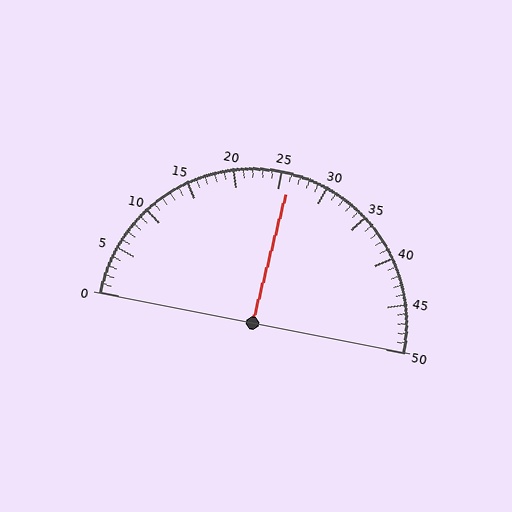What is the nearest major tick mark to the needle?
The nearest major tick mark is 25.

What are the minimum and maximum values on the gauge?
The gauge ranges from 0 to 50.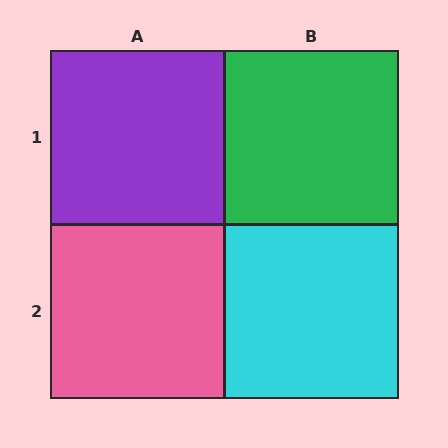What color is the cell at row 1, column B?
Green.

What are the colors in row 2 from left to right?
Pink, cyan.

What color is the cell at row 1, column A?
Purple.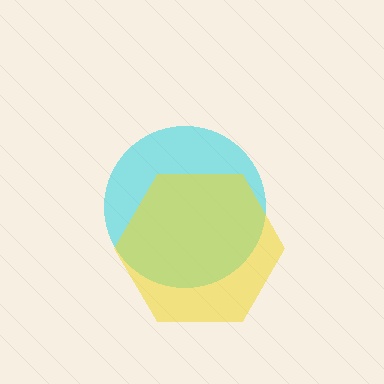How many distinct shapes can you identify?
There are 2 distinct shapes: a cyan circle, a yellow hexagon.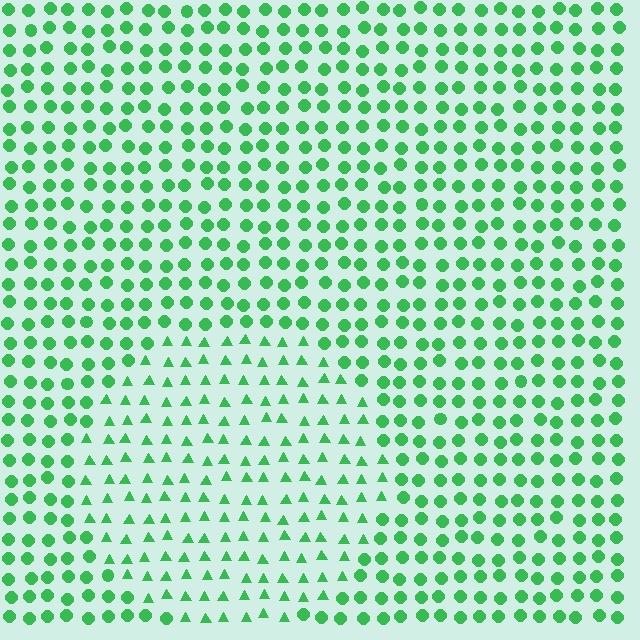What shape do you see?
I see a circle.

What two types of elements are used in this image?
The image uses triangles inside the circle region and circles outside it.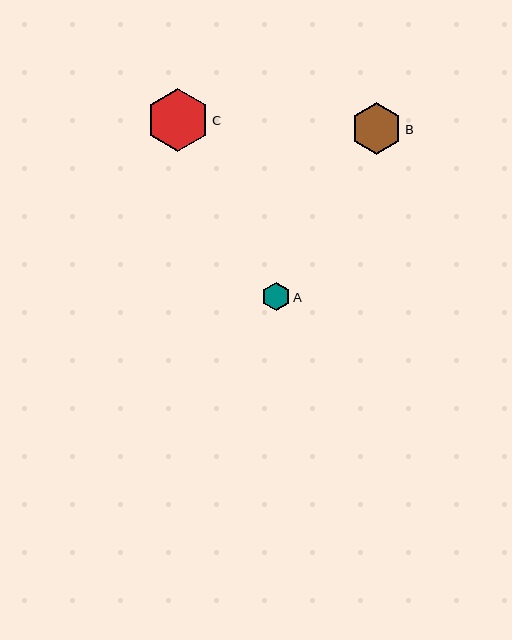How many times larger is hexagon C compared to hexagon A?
Hexagon C is approximately 2.2 times the size of hexagon A.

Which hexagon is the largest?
Hexagon C is the largest with a size of approximately 63 pixels.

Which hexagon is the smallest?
Hexagon A is the smallest with a size of approximately 28 pixels.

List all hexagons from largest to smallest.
From largest to smallest: C, B, A.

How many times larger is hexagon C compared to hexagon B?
Hexagon C is approximately 1.2 times the size of hexagon B.